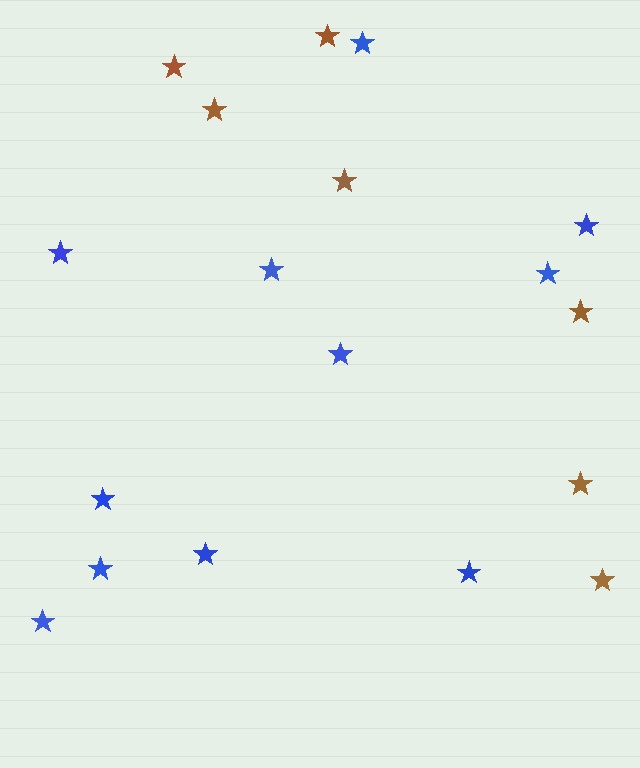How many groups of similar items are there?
There are 2 groups: one group of brown stars (7) and one group of blue stars (11).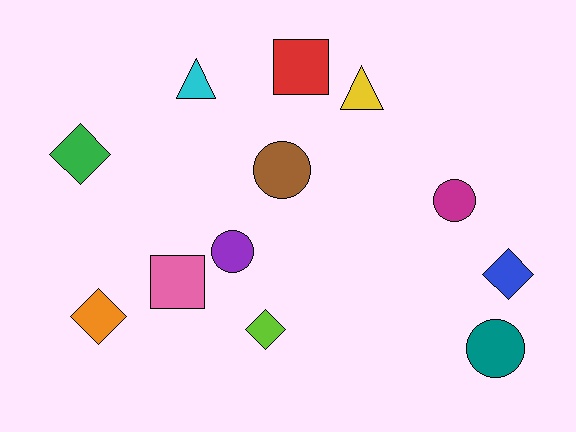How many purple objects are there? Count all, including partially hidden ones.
There is 1 purple object.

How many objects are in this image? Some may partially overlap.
There are 12 objects.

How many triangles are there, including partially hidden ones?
There are 2 triangles.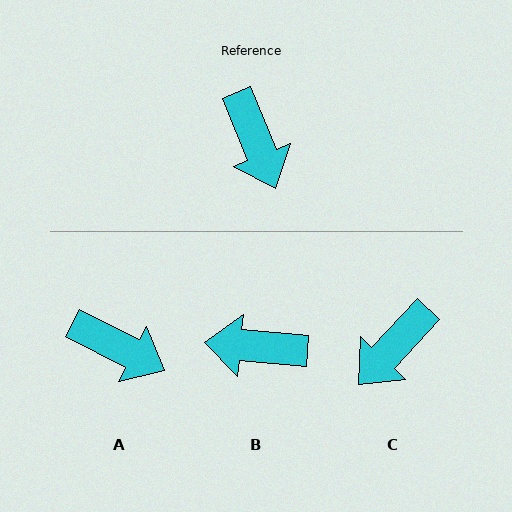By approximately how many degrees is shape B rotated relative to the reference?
Approximately 117 degrees clockwise.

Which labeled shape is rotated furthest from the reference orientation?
B, about 117 degrees away.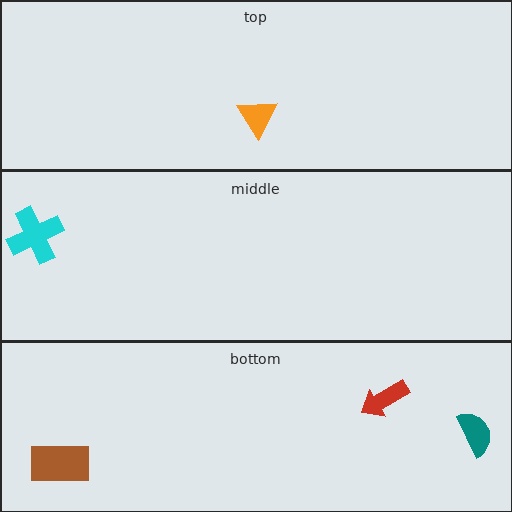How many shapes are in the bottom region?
3.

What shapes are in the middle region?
The cyan cross.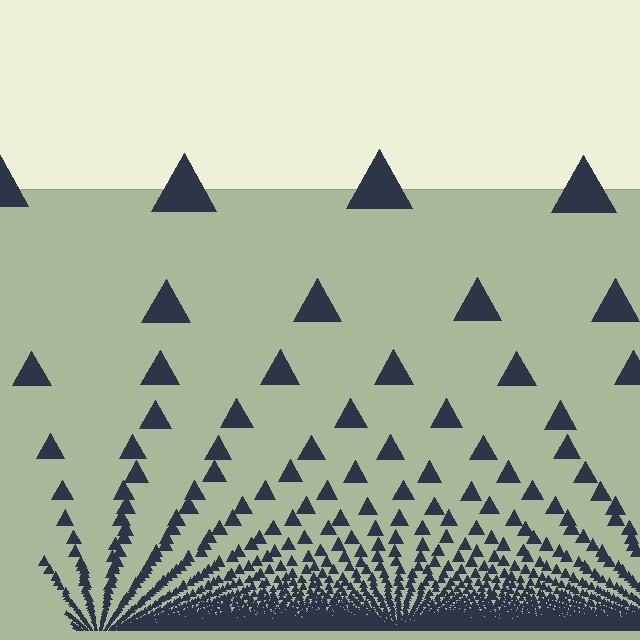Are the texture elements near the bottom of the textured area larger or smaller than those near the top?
Smaller. The gradient is inverted — elements near the bottom are smaller and denser.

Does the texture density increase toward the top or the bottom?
Density increases toward the bottom.